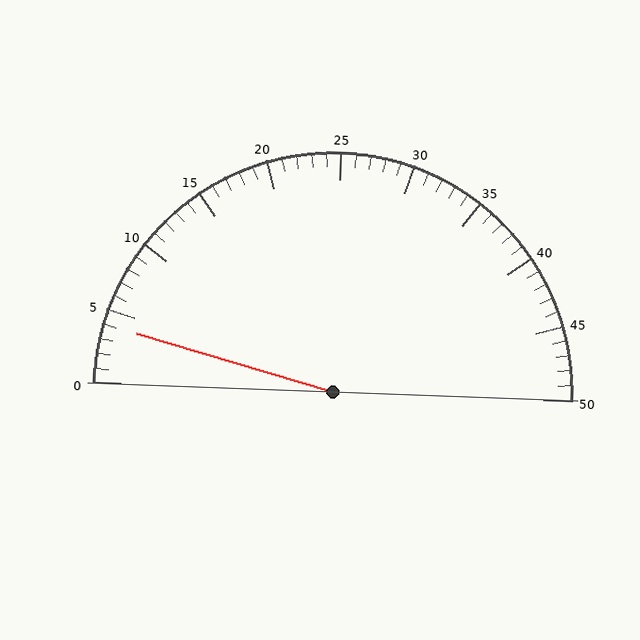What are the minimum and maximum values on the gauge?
The gauge ranges from 0 to 50.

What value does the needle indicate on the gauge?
The needle indicates approximately 4.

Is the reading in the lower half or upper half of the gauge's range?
The reading is in the lower half of the range (0 to 50).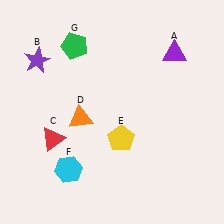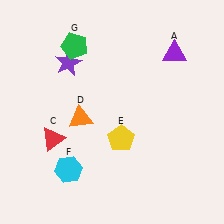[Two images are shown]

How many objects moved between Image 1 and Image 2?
1 object moved between the two images.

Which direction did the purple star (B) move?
The purple star (B) moved right.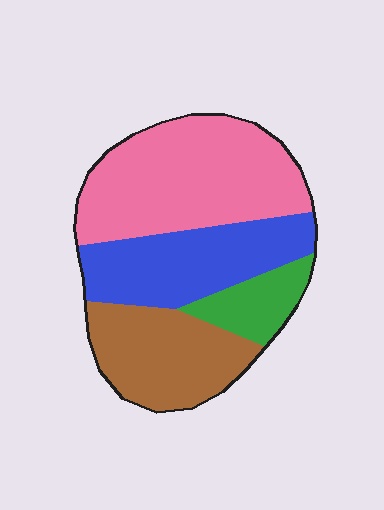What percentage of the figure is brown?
Brown covers 24% of the figure.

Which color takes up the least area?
Green, at roughly 10%.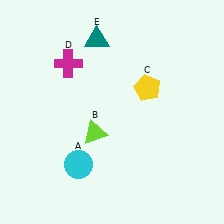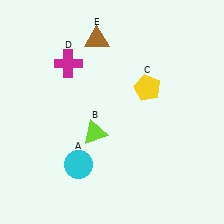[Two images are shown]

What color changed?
The triangle (E) changed from teal in Image 1 to brown in Image 2.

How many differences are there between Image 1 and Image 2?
There is 1 difference between the two images.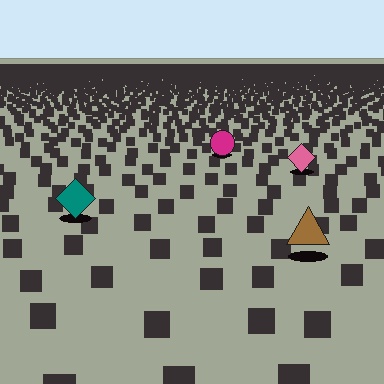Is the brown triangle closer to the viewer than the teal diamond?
Yes. The brown triangle is closer — you can tell from the texture gradient: the ground texture is coarser near it.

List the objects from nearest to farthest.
From nearest to farthest: the brown triangle, the teal diamond, the pink diamond, the magenta circle.